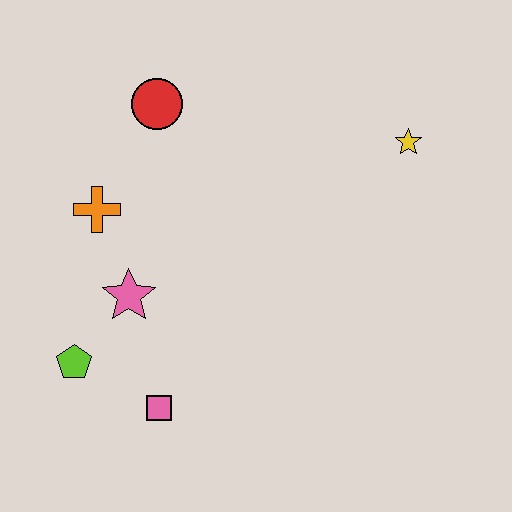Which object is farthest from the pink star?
The yellow star is farthest from the pink star.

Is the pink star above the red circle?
No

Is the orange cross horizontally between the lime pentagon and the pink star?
Yes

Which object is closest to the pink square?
The lime pentagon is closest to the pink square.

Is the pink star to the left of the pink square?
Yes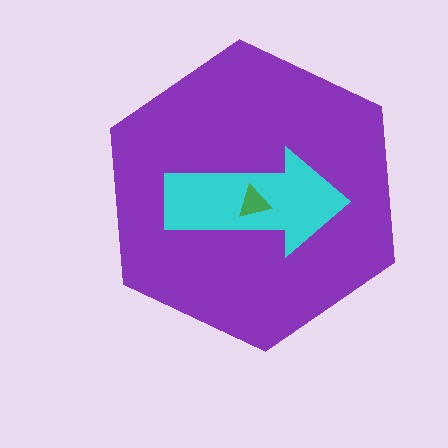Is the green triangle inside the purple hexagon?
Yes.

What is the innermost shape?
The green triangle.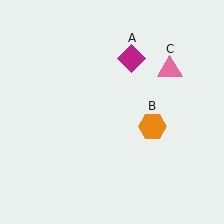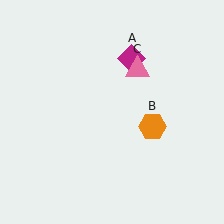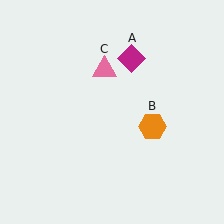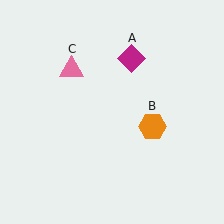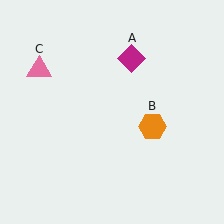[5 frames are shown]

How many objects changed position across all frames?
1 object changed position: pink triangle (object C).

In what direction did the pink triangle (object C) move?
The pink triangle (object C) moved left.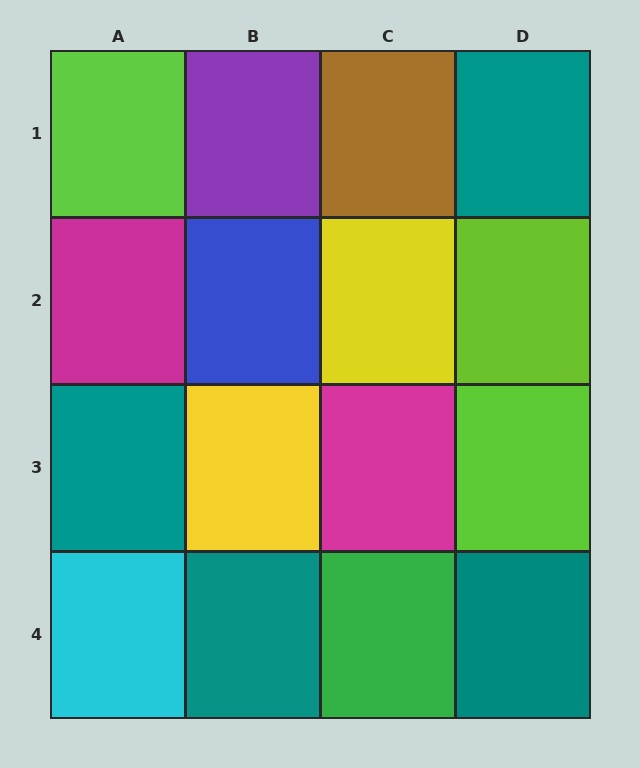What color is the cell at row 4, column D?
Teal.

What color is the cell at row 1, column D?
Teal.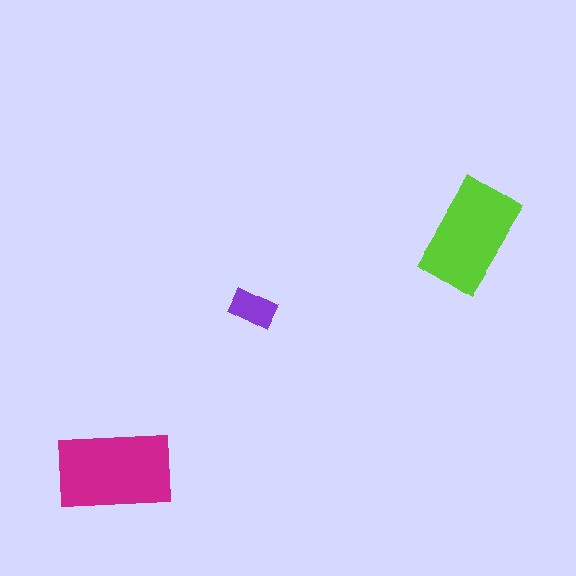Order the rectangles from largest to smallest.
the magenta one, the lime one, the purple one.